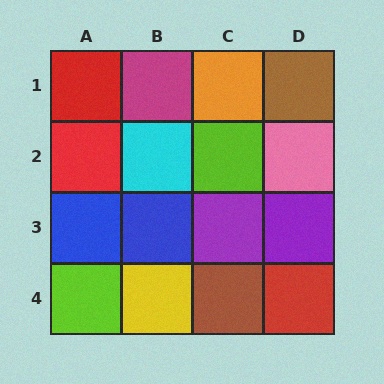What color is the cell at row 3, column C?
Purple.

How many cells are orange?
1 cell is orange.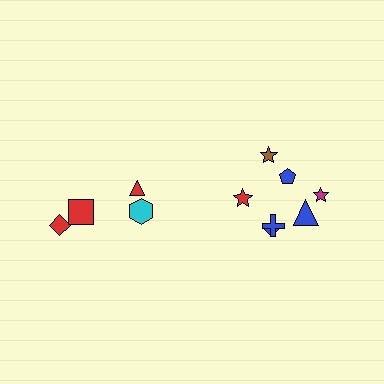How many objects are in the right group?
There are 7 objects.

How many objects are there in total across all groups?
There are 11 objects.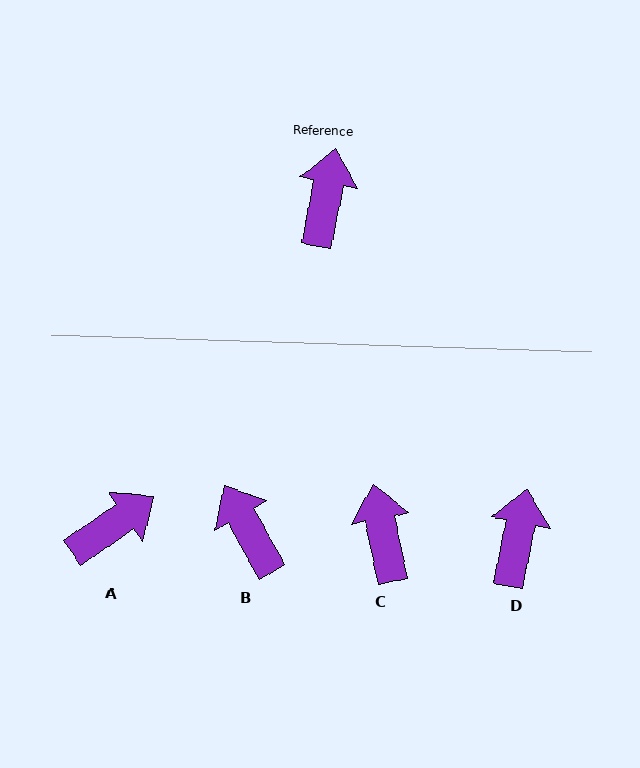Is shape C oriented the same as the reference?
No, it is off by about 23 degrees.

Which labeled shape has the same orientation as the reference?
D.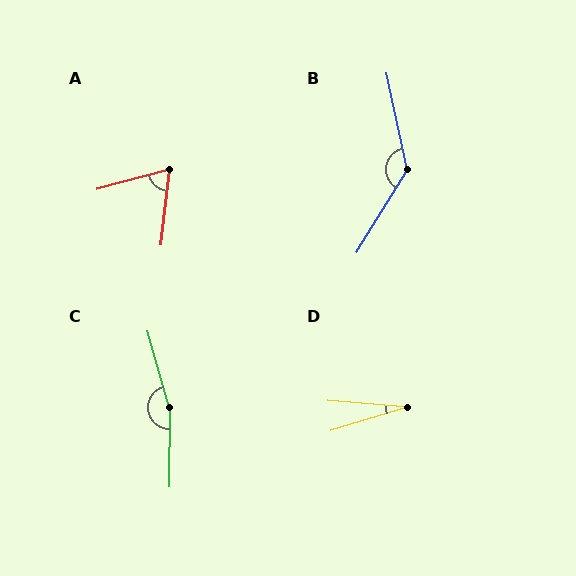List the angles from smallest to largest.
D (22°), A (68°), B (136°), C (164°).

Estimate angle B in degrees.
Approximately 136 degrees.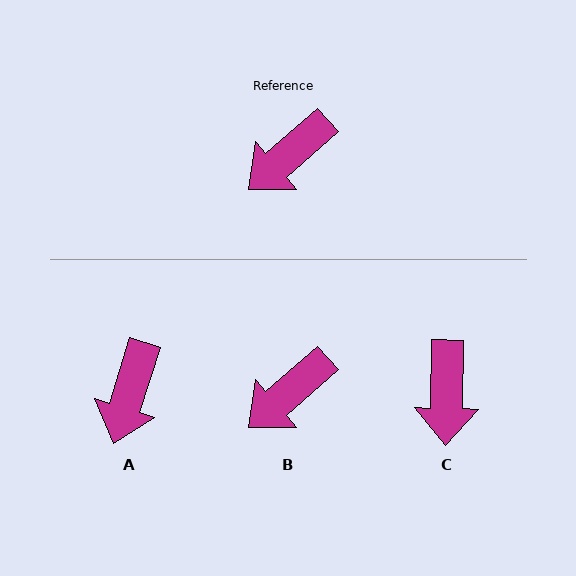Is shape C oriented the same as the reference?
No, it is off by about 48 degrees.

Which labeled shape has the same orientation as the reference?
B.